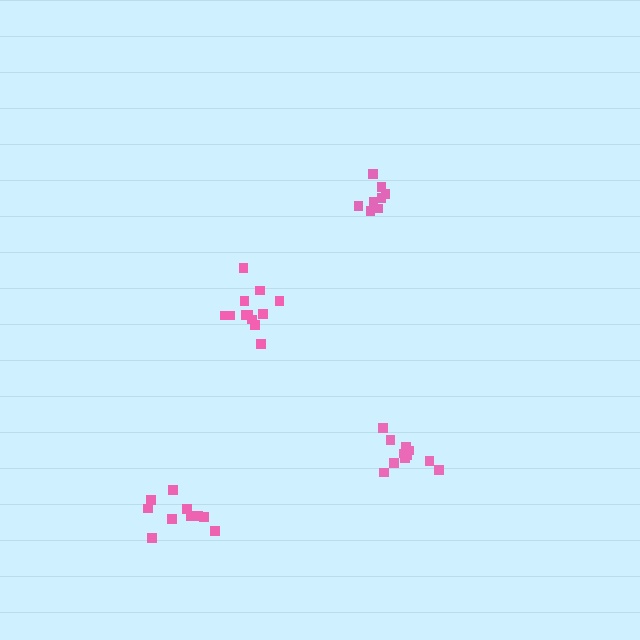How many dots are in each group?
Group 1: 11 dots, Group 2: 10 dots, Group 3: 8 dots, Group 4: 12 dots (41 total).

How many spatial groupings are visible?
There are 4 spatial groupings.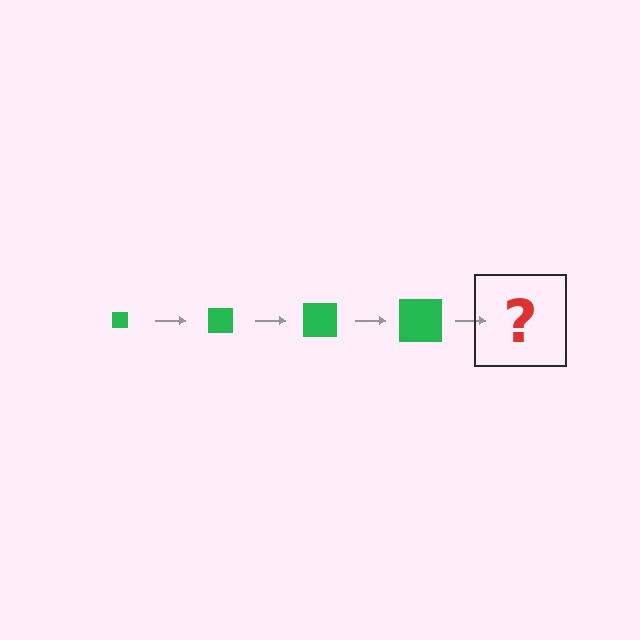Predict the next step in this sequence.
The next step is a green square, larger than the previous one.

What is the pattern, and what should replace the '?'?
The pattern is that the square gets progressively larger each step. The '?' should be a green square, larger than the previous one.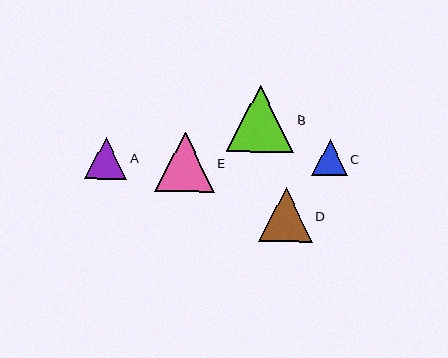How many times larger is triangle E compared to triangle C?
Triangle E is approximately 1.6 times the size of triangle C.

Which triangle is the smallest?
Triangle C is the smallest with a size of approximately 36 pixels.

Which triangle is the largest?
Triangle B is the largest with a size of approximately 67 pixels.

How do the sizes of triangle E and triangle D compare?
Triangle E and triangle D are approximately the same size.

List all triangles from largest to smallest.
From largest to smallest: B, E, D, A, C.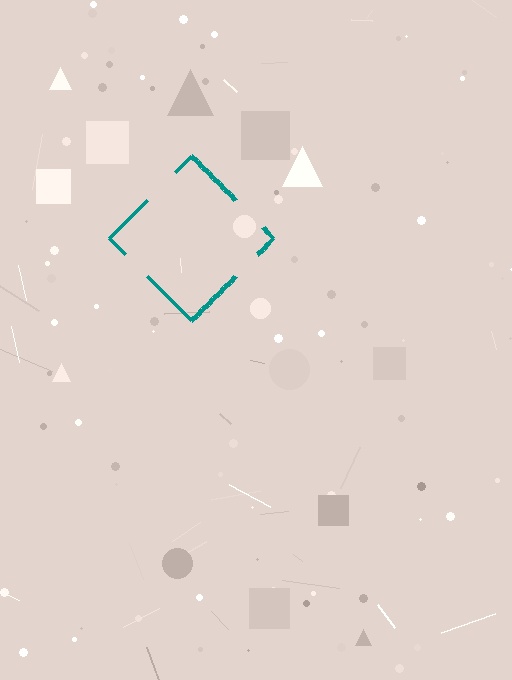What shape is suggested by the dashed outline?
The dashed outline suggests a diamond.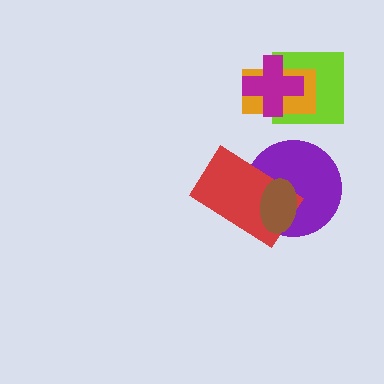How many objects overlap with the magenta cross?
2 objects overlap with the magenta cross.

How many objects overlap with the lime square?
2 objects overlap with the lime square.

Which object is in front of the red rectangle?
The brown ellipse is in front of the red rectangle.